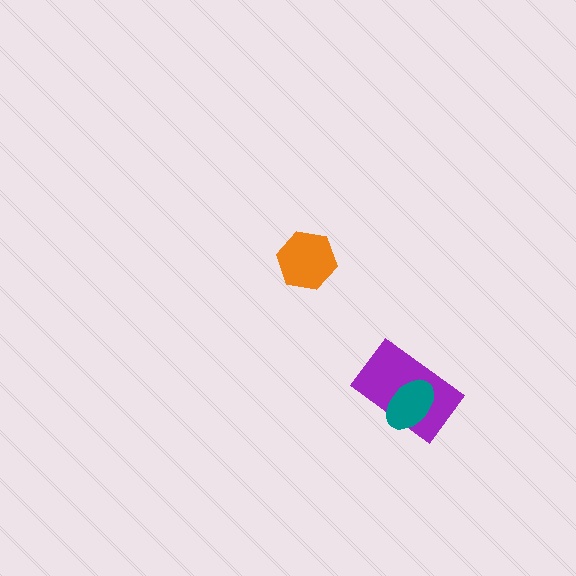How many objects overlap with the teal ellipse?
1 object overlaps with the teal ellipse.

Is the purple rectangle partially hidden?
Yes, it is partially covered by another shape.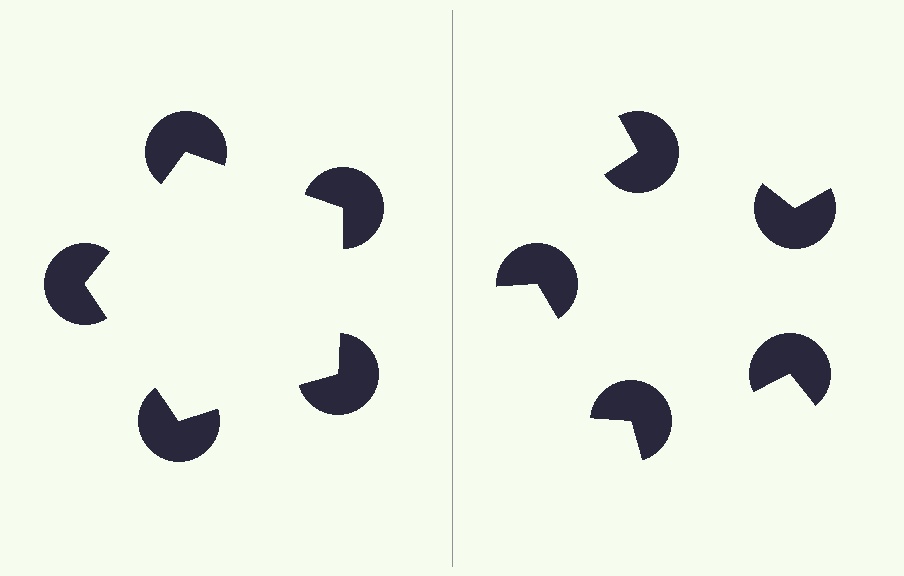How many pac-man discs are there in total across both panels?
10 — 5 on each side.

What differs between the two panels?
The pac-man discs are positioned identically on both sides; only the wedge orientations differ. On the left they align to a pentagon; on the right they are misaligned.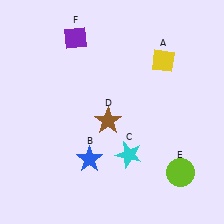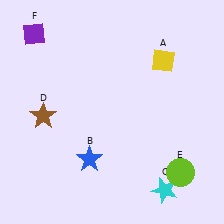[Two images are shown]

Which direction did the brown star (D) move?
The brown star (D) moved left.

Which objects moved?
The objects that moved are: the cyan star (C), the brown star (D), the purple diamond (F).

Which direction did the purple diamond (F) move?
The purple diamond (F) moved left.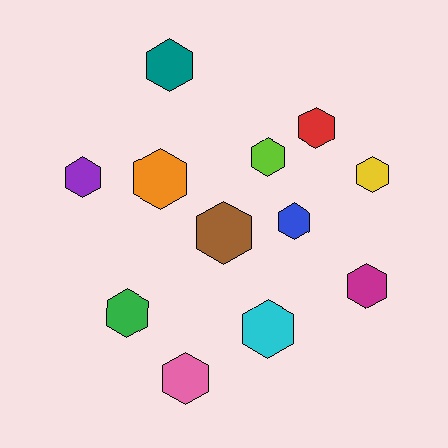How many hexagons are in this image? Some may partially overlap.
There are 12 hexagons.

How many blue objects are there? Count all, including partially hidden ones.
There is 1 blue object.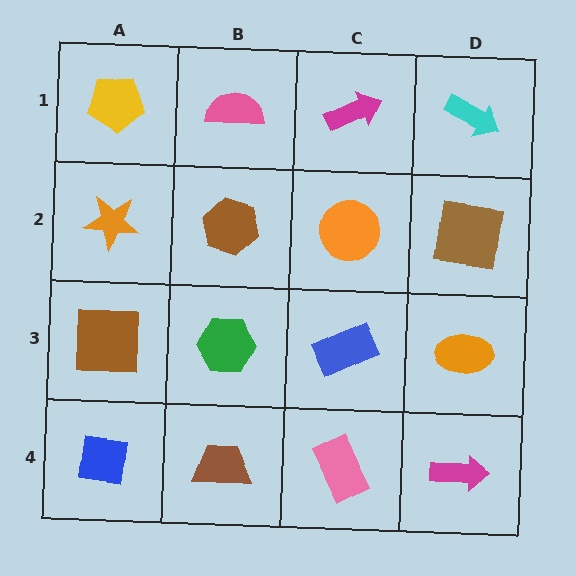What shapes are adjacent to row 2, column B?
A pink semicircle (row 1, column B), a green hexagon (row 3, column B), an orange star (row 2, column A), an orange circle (row 2, column C).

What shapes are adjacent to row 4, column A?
A brown square (row 3, column A), a brown trapezoid (row 4, column B).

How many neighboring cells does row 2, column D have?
3.